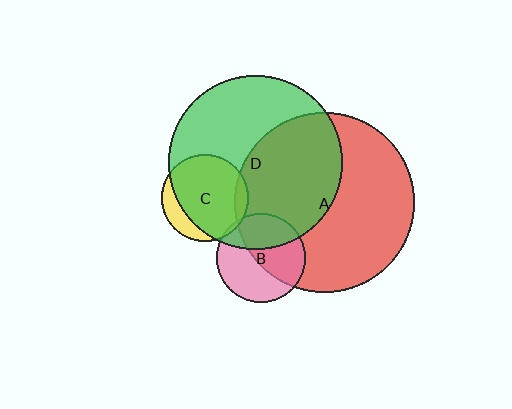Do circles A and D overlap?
Yes.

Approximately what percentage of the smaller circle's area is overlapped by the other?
Approximately 45%.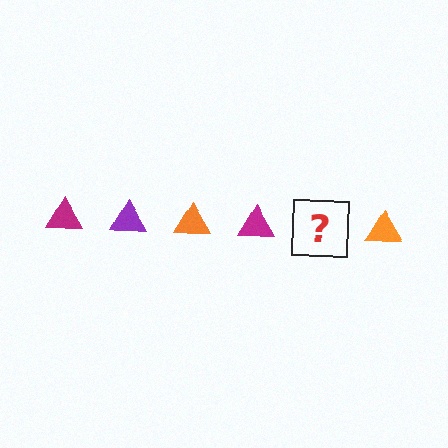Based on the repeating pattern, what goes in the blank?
The blank should be a purple triangle.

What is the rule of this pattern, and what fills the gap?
The rule is that the pattern cycles through magenta, purple, orange triangles. The gap should be filled with a purple triangle.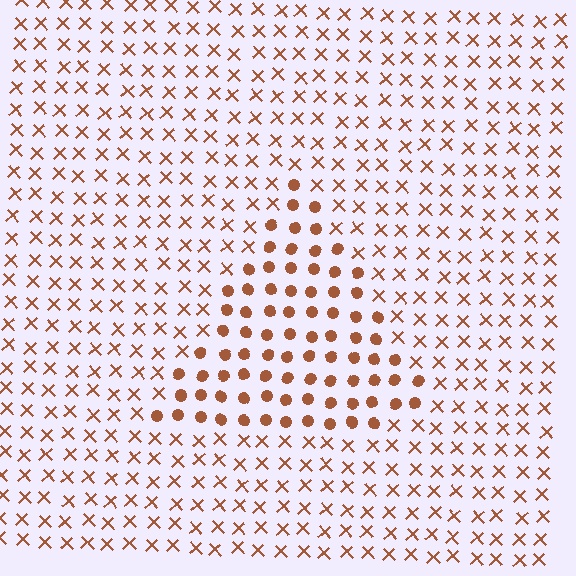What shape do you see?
I see a triangle.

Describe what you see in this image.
The image is filled with small brown elements arranged in a uniform grid. A triangle-shaped region contains circles, while the surrounding area contains X marks. The boundary is defined purely by the change in element shape.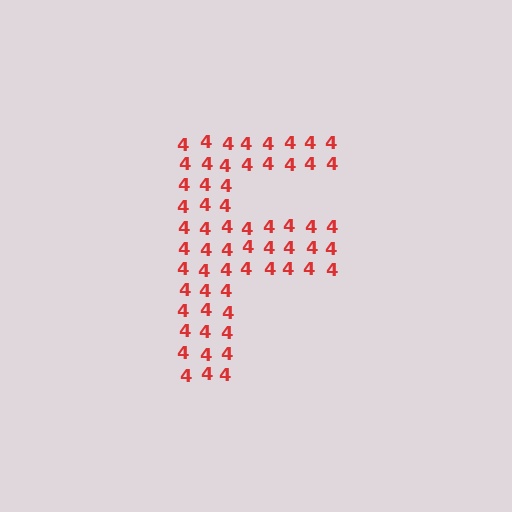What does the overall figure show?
The overall figure shows the letter F.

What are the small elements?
The small elements are digit 4's.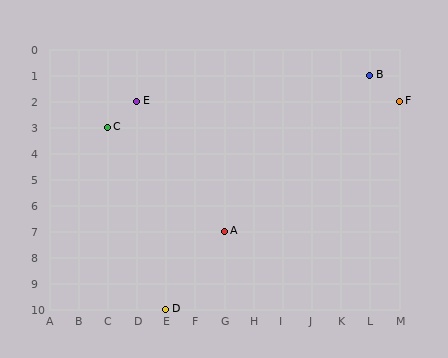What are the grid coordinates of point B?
Point B is at grid coordinates (L, 1).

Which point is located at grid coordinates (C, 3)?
Point C is at (C, 3).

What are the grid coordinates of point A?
Point A is at grid coordinates (G, 7).